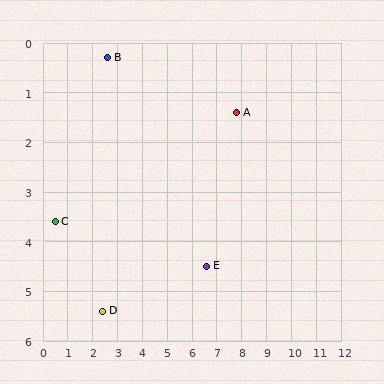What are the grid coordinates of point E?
Point E is at approximately (6.6, 4.5).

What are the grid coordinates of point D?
Point D is at approximately (2.4, 5.4).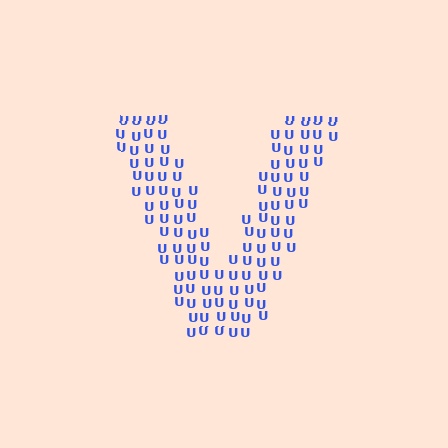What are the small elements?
The small elements are letter U's.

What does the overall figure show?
The overall figure shows the letter V.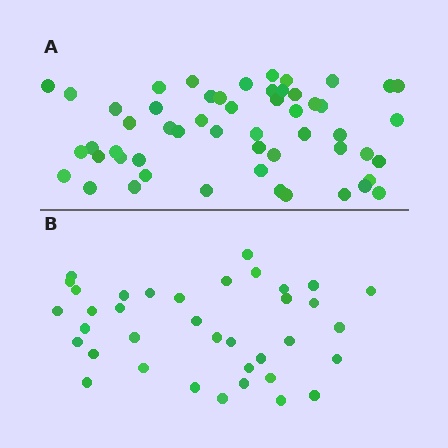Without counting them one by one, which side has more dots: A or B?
Region A (the top region) has more dots.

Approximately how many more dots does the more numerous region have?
Region A has approximately 15 more dots than region B.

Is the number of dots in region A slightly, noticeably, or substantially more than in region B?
Region A has substantially more. The ratio is roughly 1.5 to 1.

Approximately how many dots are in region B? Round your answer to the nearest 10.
About 40 dots. (The exact count is 37, which rounds to 40.)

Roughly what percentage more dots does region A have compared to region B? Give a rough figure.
About 45% more.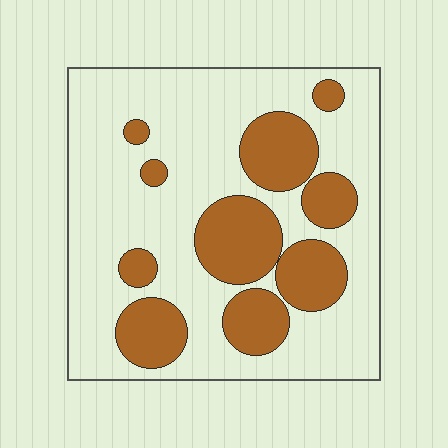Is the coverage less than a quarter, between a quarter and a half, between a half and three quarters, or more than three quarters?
Between a quarter and a half.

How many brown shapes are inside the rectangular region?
10.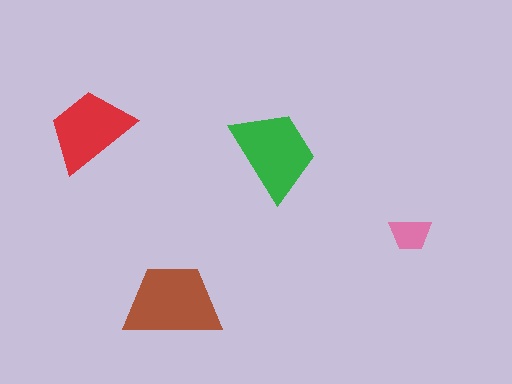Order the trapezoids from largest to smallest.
the brown one, the green one, the red one, the pink one.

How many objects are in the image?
There are 4 objects in the image.